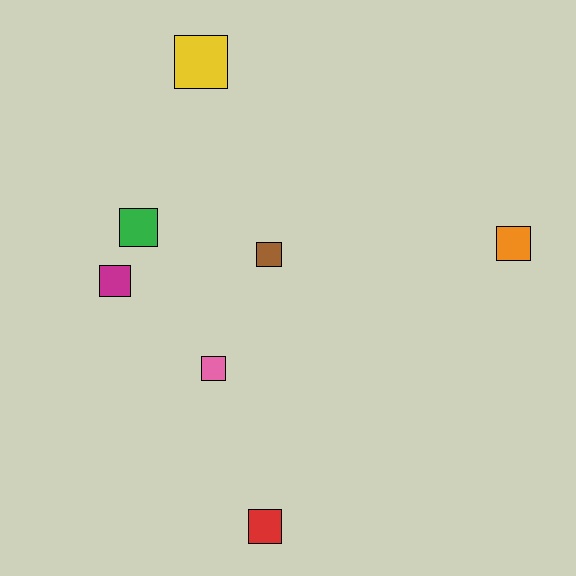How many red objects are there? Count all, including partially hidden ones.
There is 1 red object.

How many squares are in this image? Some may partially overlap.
There are 7 squares.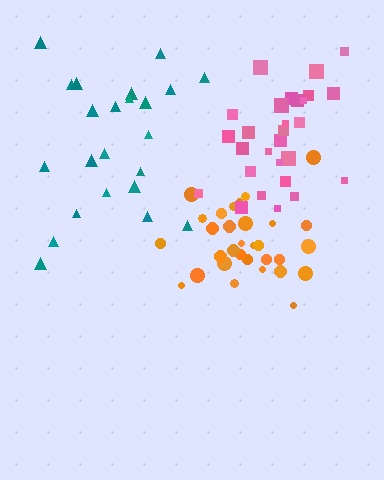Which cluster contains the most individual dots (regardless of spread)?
Orange (31).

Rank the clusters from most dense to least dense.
orange, pink, teal.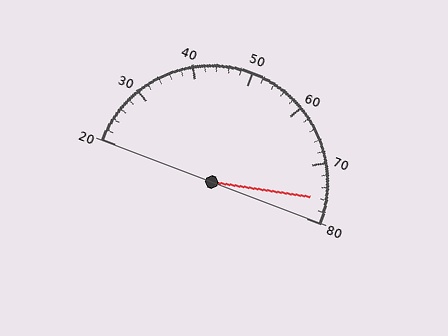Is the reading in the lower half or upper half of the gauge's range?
The reading is in the upper half of the range (20 to 80).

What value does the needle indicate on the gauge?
The needle indicates approximately 76.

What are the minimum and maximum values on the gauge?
The gauge ranges from 20 to 80.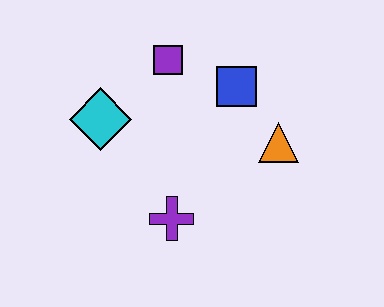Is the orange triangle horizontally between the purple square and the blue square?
No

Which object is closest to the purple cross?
The cyan diamond is closest to the purple cross.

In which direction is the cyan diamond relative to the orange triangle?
The cyan diamond is to the left of the orange triangle.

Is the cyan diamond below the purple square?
Yes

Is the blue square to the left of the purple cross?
No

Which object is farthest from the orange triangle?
The cyan diamond is farthest from the orange triangle.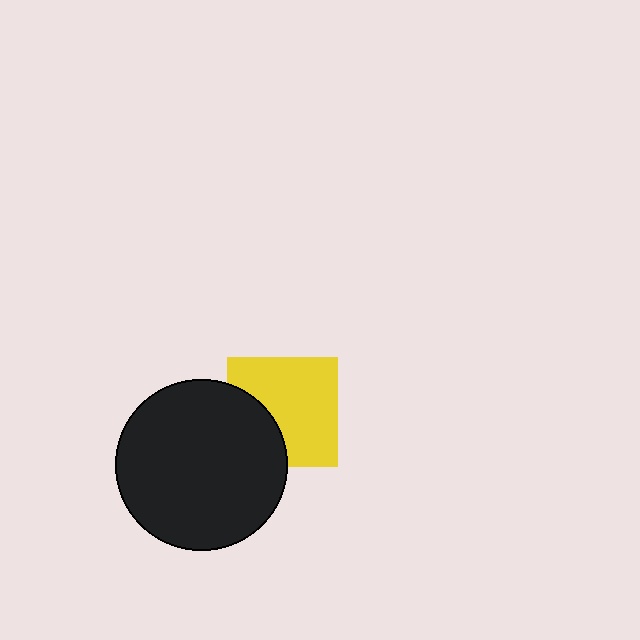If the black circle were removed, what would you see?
You would see the complete yellow square.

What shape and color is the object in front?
The object in front is a black circle.